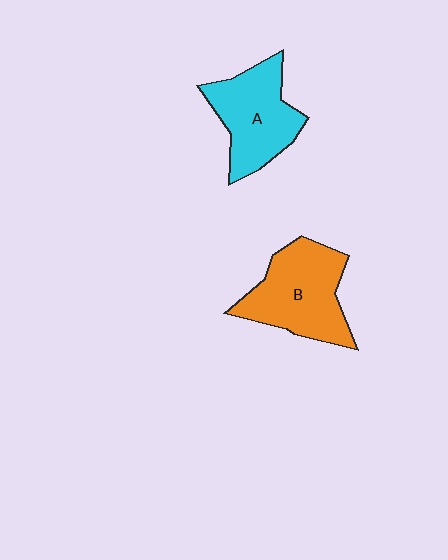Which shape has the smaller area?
Shape A (cyan).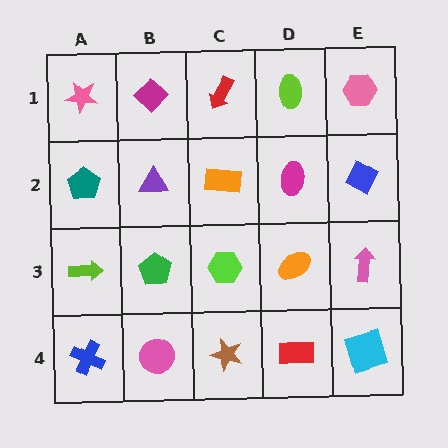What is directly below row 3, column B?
A pink circle.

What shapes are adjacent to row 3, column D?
A magenta ellipse (row 2, column D), a red rectangle (row 4, column D), a lime hexagon (row 3, column C), a pink arrow (row 3, column E).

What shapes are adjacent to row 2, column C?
A red arrow (row 1, column C), a lime hexagon (row 3, column C), a purple triangle (row 2, column B), a magenta ellipse (row 2, column D).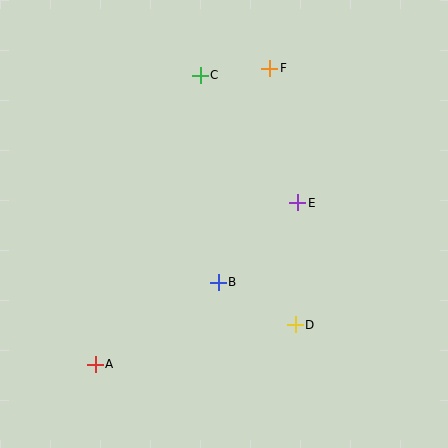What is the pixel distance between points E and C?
The distance between E and C is 161 pixels.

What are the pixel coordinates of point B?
Point B is at (218, 282).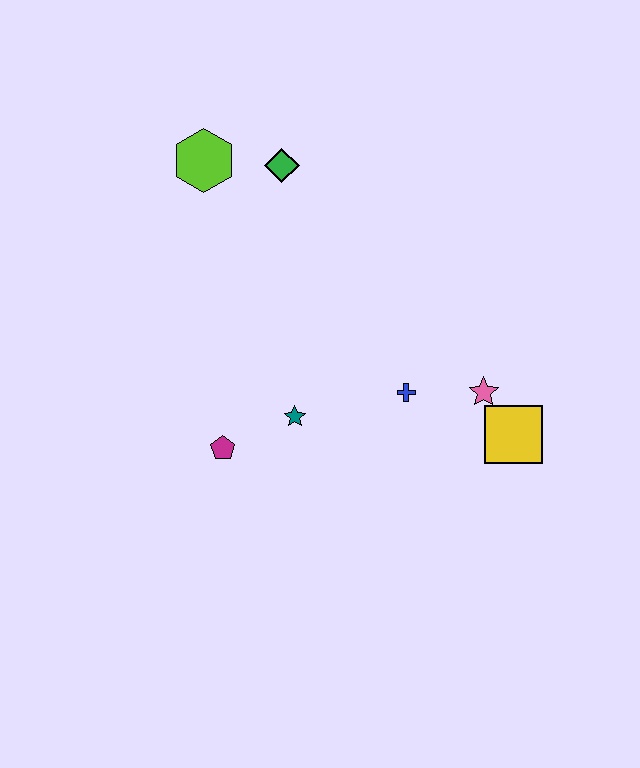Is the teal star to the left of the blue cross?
Yes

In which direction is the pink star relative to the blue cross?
The pink star is to the right of the blue cross.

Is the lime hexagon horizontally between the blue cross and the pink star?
No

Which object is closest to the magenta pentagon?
The teal star is closest to the magenta pentagon.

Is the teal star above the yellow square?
Yes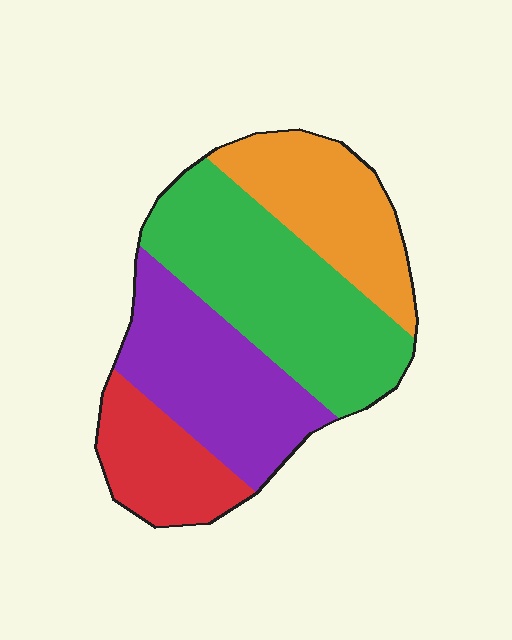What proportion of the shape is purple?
Purple takes up between a sixth and a third of the shape.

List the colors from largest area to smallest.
From largest to smallest: green, purple, orange, red.